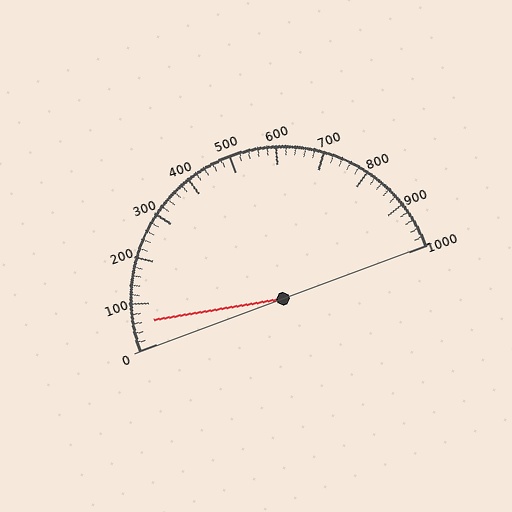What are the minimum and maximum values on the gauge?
The gauge ranges from 0 to 1000.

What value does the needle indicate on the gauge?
The needle indicates approximately 60.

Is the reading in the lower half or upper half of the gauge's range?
The reading is in the lower half of the range (0 to 1000).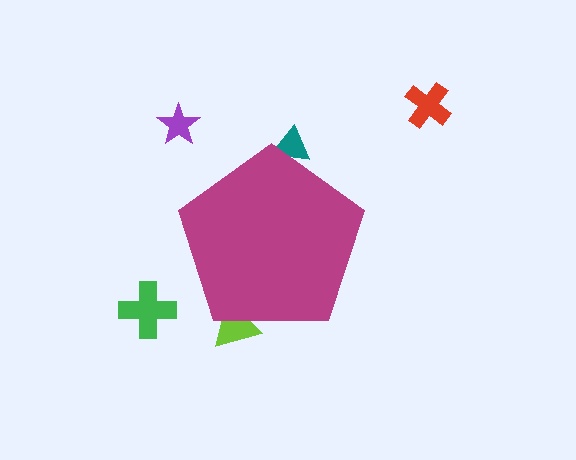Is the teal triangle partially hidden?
Yes, the teal triangle is partially hidden behind the magenta pentagon.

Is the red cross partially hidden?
No, the red cross is fully visible.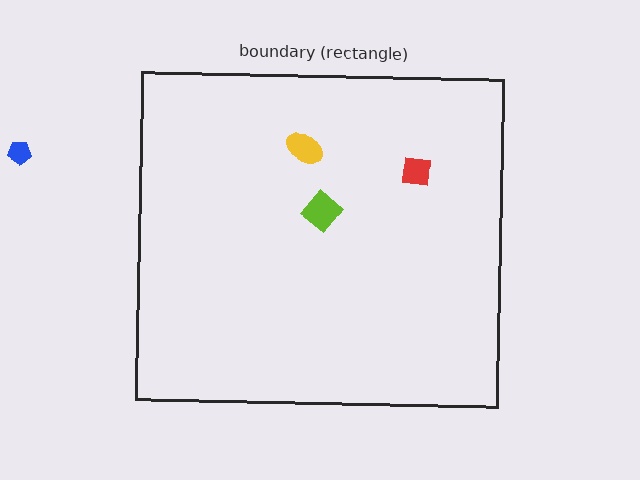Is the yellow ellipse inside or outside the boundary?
Inside.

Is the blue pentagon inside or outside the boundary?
Outside.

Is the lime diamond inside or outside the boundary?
Inside.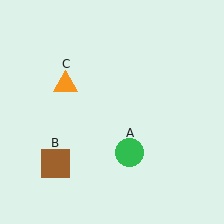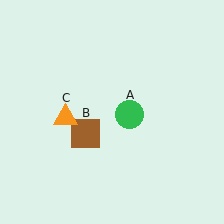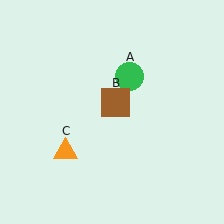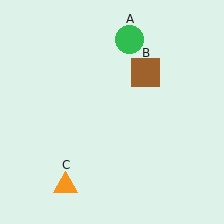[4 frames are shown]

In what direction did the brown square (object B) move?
The brown square (object B) moved up and to the right.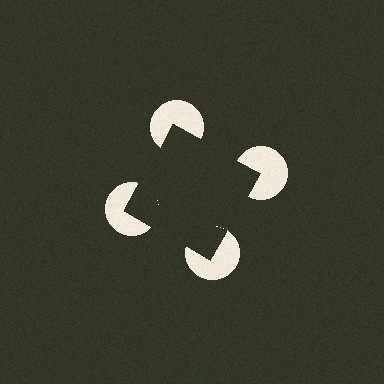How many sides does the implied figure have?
4 sides.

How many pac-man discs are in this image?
There are 4 — one at each vertex of the illusory square.